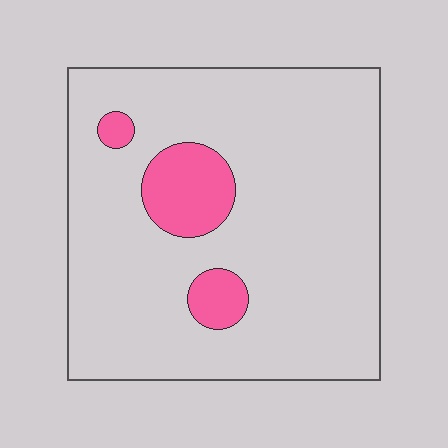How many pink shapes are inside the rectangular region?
3.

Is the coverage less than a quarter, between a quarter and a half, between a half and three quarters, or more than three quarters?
Less than a quarter.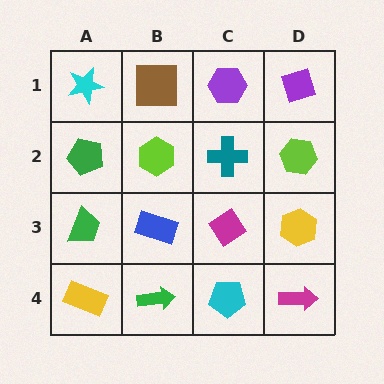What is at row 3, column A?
A green trapezoid.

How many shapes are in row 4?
4 shapes.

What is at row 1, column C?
A purple hexagon.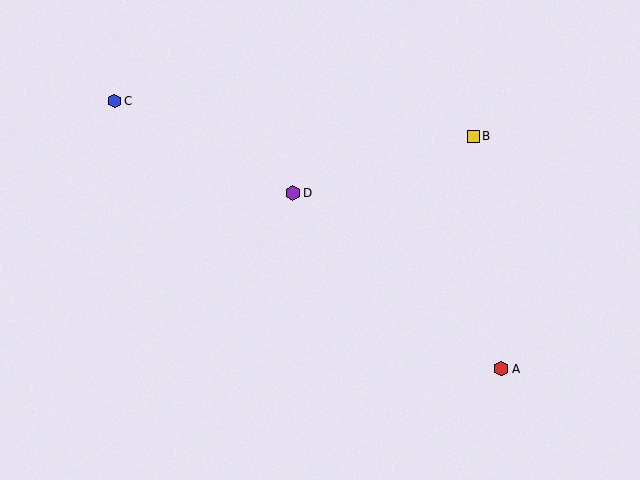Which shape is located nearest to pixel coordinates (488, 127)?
The yellow square (labeled B) at (473, 136) is nearest to that location.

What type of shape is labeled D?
Shape D is a purple hexagon.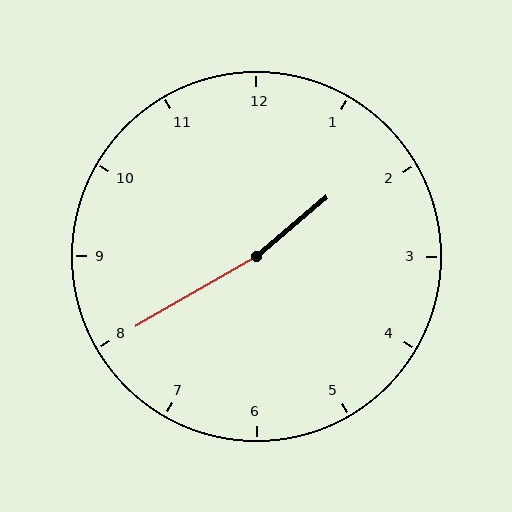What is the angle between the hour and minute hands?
Approximately 170 degrees.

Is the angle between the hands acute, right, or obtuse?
It is obtuse.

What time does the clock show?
1:40.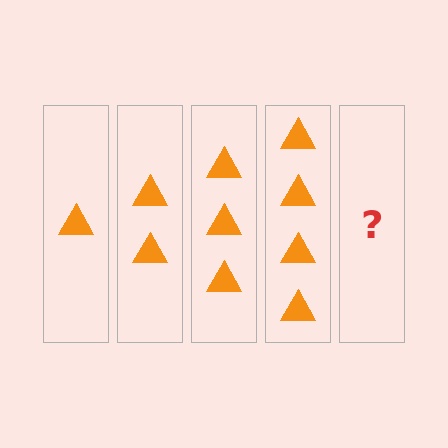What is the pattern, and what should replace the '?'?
The pattern is that each step adds one more triangle. The '?' should be 5 triangles.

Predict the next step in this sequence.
The next step is 5 triangles.